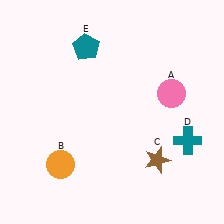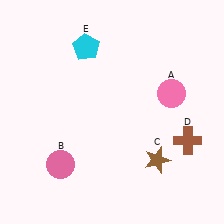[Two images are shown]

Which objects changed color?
B changed from orange to pink. D changed from teal to brown. E changed from teal to cyan.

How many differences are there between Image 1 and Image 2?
There are 3 differences between the two images.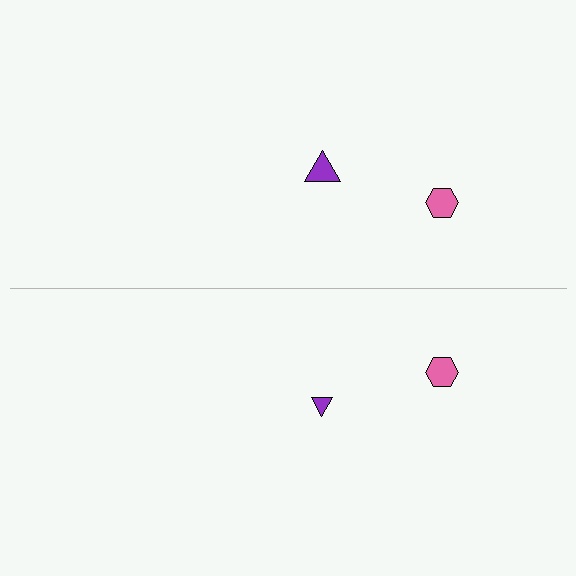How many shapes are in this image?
There are 4 shapes in this image.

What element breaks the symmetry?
The purple triangle on the bottom side has a different size than its mirror counterpart.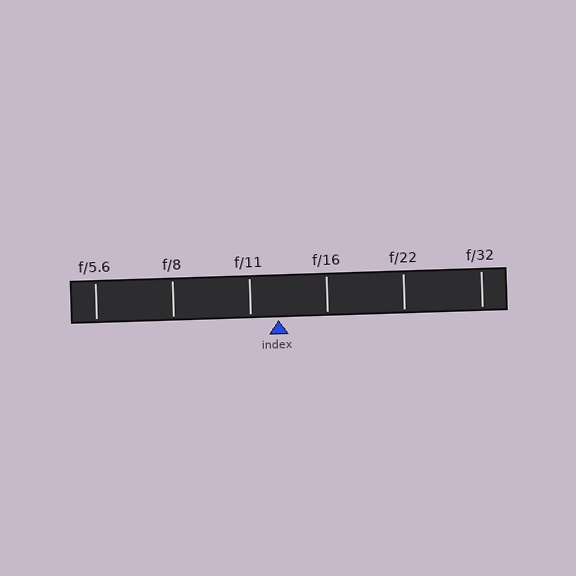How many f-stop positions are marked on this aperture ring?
There are 6 f-stop positions marked.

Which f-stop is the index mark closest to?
The index mark is closest to f/11.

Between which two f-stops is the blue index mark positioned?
The index mark is between f/11 and f/16.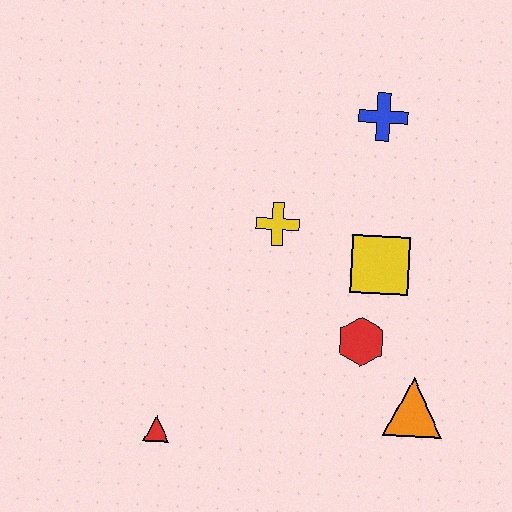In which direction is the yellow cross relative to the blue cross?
The yellow cross is below the blue cross.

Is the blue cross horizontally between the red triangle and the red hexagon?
No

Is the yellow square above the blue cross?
No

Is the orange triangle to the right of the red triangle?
Yes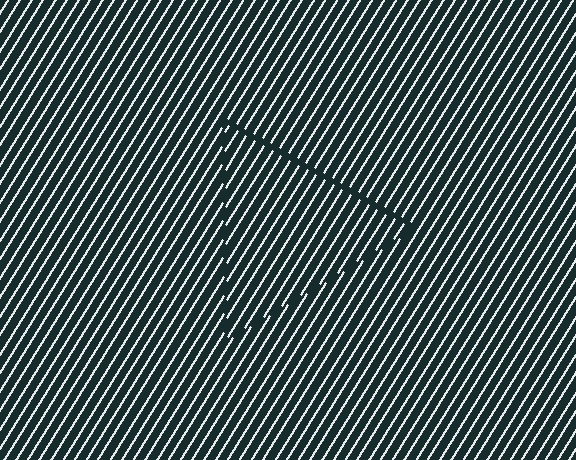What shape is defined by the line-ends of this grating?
An illusory triangle. The interior of the shape contains the same grating, shifted by half a period — the contour is defined by the phase discontinuity where line-ends from the inner and outer gratings abut.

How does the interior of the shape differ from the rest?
The interior of the shape contains the same grating, shifted by half a period — the contour is defined by the phase discontinuity where line-ends from the inner and outer gratings abut.